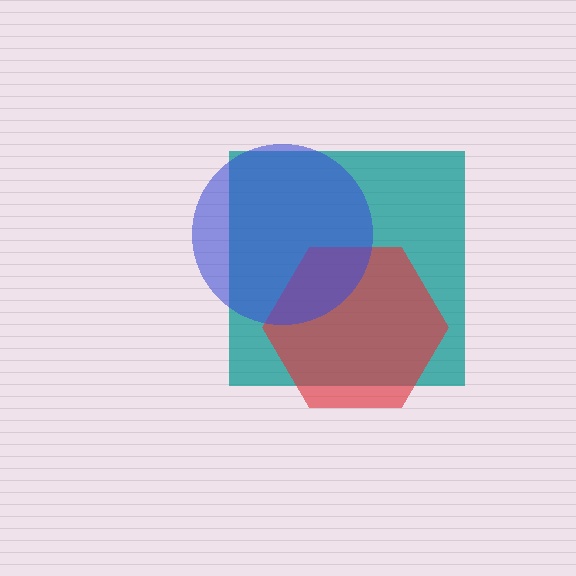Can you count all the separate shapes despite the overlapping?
Yes, there are 3 separate shapes.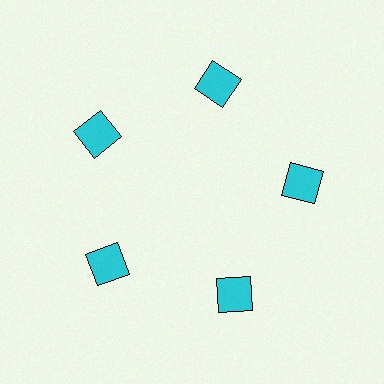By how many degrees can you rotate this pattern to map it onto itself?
The pattern maps onto itself every 72 degrees of rotation.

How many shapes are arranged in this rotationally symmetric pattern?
There are 5 shapes, arranged in 5 groups of 1.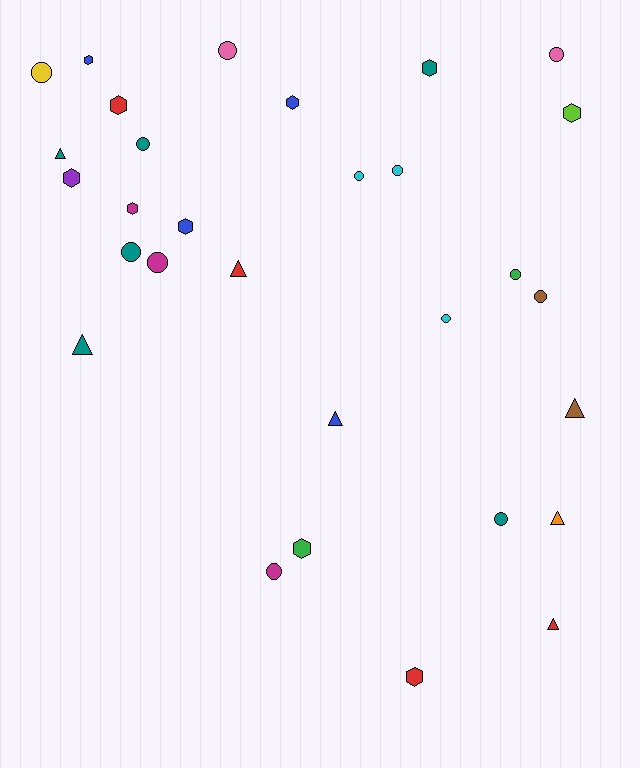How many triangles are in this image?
There are 7 triangles.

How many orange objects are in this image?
There is 1 orange object.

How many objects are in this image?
There are 30 objects.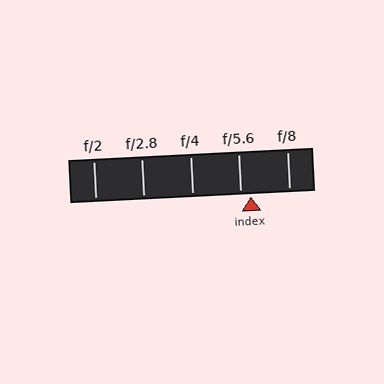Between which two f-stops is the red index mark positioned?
The index mark is between f/5.6 and f/8.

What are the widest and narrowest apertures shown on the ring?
The widest aperture shown is f/2 and the narrowest is f/8.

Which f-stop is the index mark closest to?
The index mark is closest to f/5.6.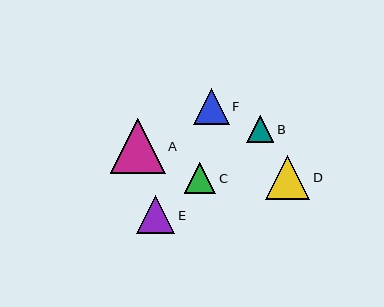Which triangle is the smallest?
Triangle B is the smallest with a size of approximately 27 pixels.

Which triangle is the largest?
Triangle A is the largest with a size of approximately 55 pixels.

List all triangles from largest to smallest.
From largest to smallest: A, D, E, F, C, B.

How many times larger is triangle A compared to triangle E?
Triangle A is approximately 1.4 times the size of triangle E.